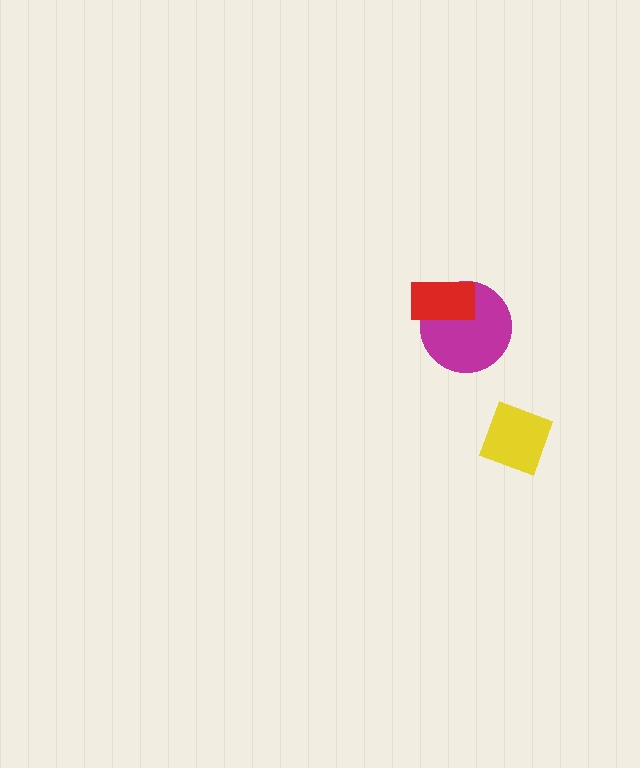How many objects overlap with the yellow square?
0 objects overlap with the yellow square.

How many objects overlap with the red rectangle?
1 object overlaps with the red rectangle.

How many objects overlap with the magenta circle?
1 object overlaps with the magenta circle.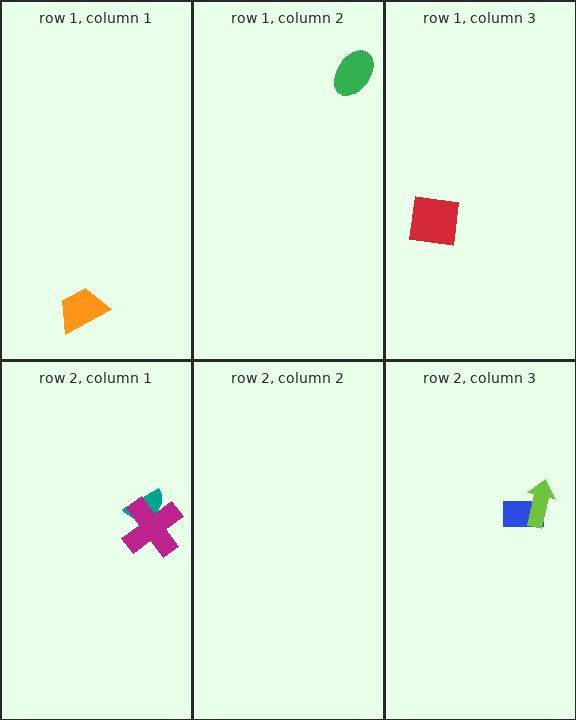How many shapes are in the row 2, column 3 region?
2.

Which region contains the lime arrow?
The row 2, column 3 region.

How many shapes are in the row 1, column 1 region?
1.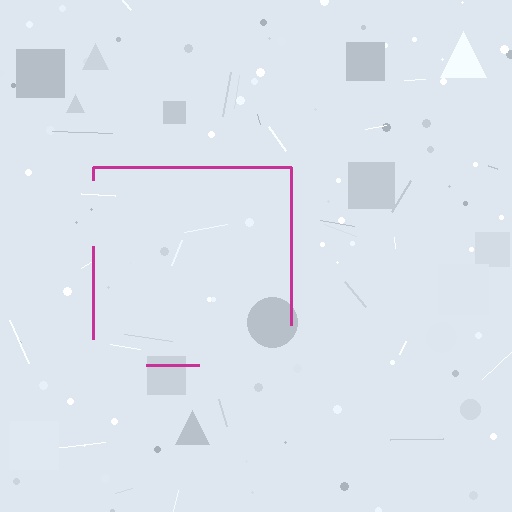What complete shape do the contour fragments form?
The contour fragments form a square.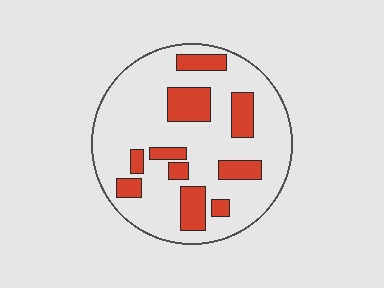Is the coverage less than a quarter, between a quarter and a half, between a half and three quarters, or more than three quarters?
Less than a quarter.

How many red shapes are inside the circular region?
10.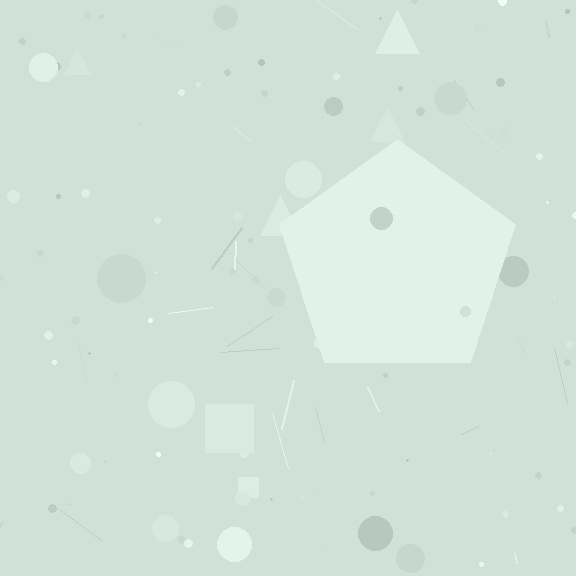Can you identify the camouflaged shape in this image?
The camouflaged shape is a pentagon.